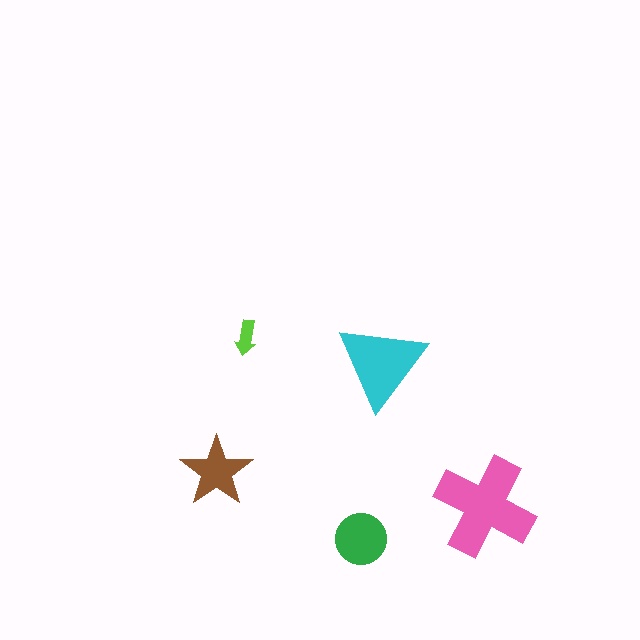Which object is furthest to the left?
The brown star is leftmost.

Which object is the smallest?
The lime arrow.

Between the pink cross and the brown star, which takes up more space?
The pink cross.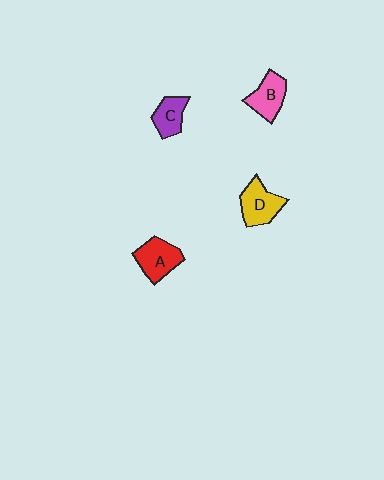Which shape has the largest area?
Shape D (yellow).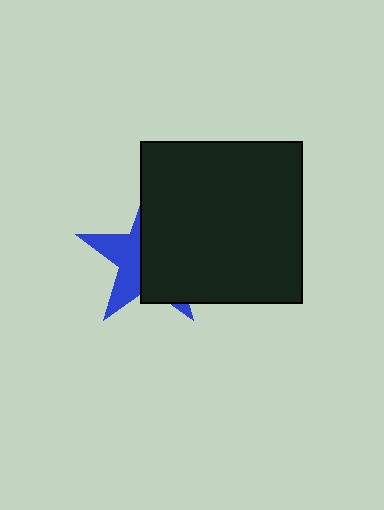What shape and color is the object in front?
The object in front is a black square.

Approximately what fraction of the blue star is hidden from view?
Roughly 60% of the blue star is hidden behind the black square.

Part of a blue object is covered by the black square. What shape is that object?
It is a star.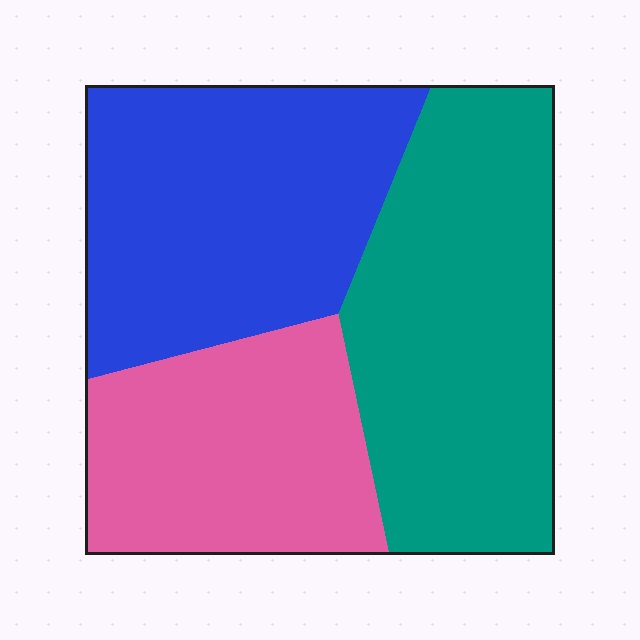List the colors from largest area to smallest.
From largest to smallest: teal, blue, pink.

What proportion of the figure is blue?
Blue takes up about one third (1/3) of the figure.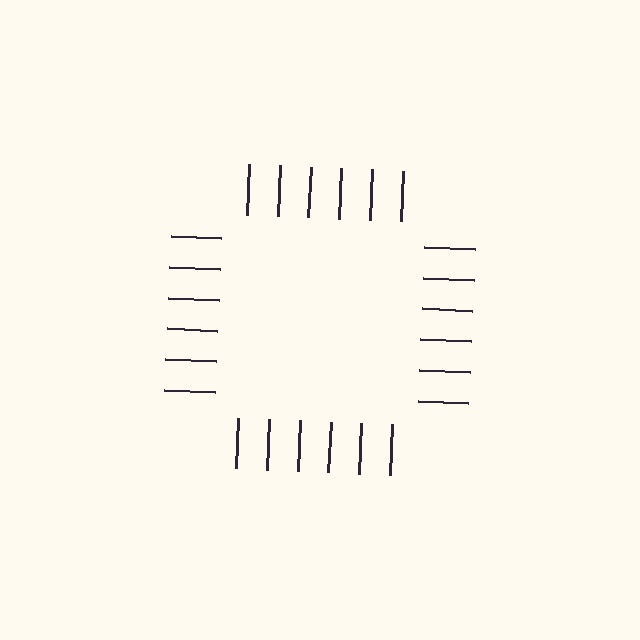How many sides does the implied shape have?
4 sides — the line-ends trace a square.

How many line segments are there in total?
24 — 6 along each of the 4 edges.